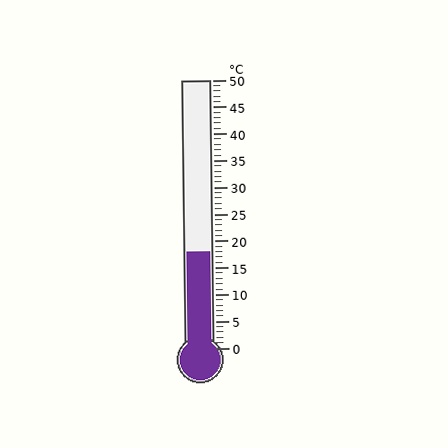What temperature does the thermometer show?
The thermometer shows approximately 18°C.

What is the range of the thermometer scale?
The thermometer scale ranges from 0°C to 50°C.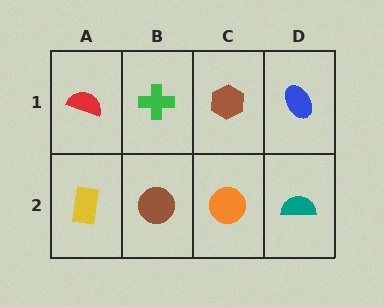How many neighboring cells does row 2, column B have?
3.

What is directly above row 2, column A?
A red semicircle.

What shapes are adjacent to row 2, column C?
A brown hexagon (row 1, column C), a brown circle (row 2, column B), a teal semicircle (row 2, column D).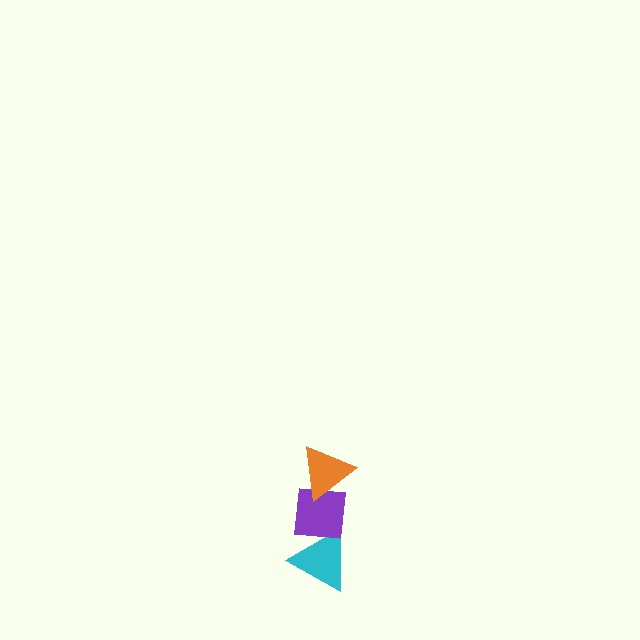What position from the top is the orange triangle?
The orange triangle is 1st from the top.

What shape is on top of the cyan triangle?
The purple square is on top of the cyan triangle.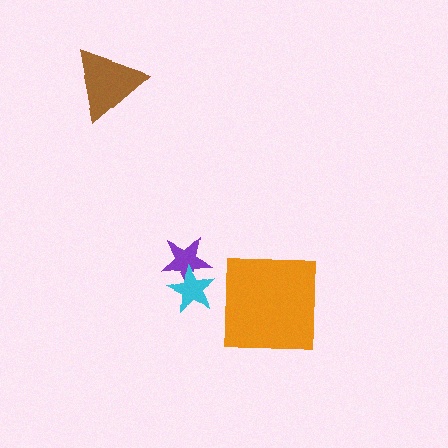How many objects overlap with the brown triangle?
0 objects overlap with the brown triangle.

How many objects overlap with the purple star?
1 object overlaps with the purple star.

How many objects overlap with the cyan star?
1 object overlaps with the cyan star.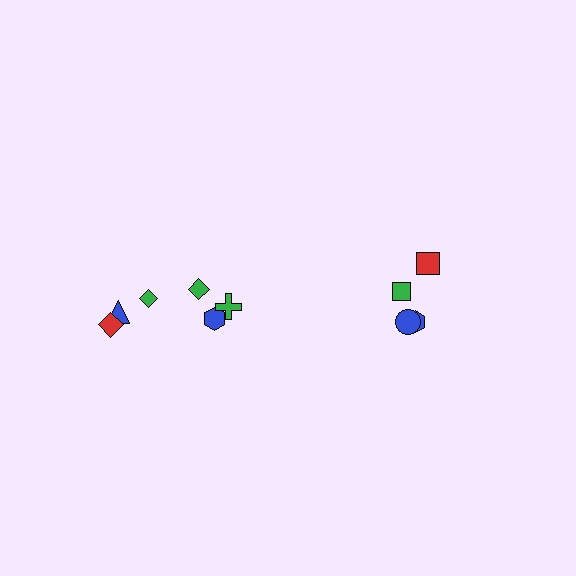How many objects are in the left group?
There are 6 objects.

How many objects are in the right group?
There are 4 objects.